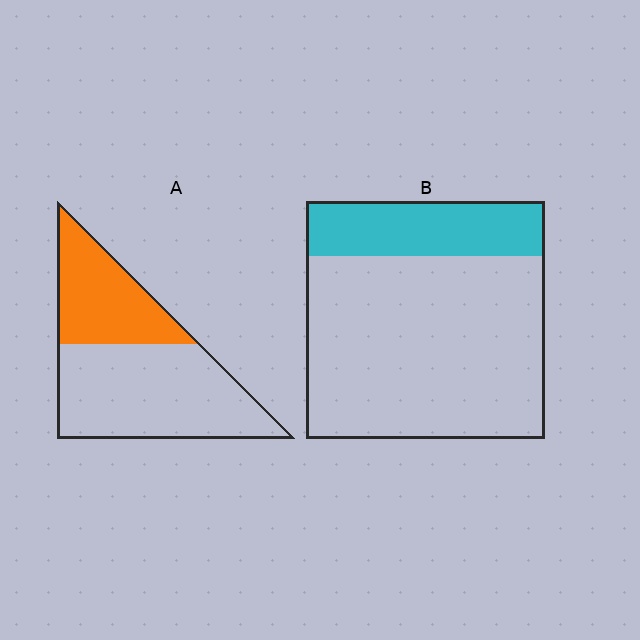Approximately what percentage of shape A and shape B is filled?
A is approximately 35% and B is approximately 25%.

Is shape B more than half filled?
No.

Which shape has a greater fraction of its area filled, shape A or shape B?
Shape A.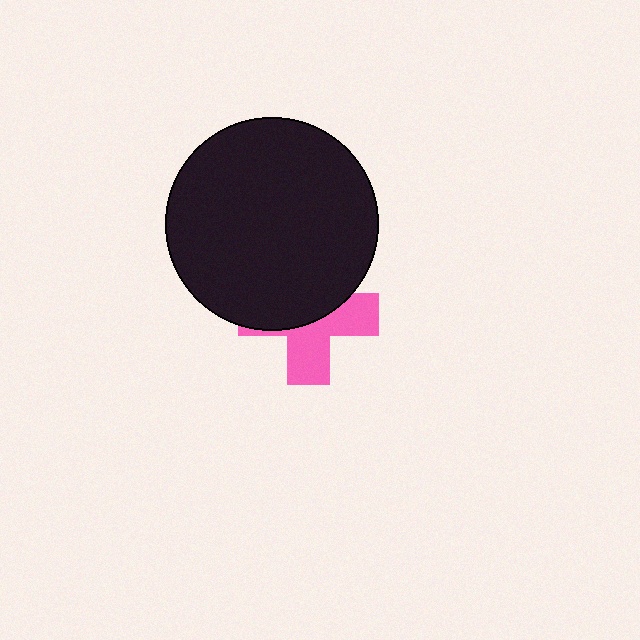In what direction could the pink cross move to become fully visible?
The pink cross could move down. That would shift it out from behind the black circle entirely.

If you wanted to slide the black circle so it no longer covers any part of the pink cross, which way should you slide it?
Slide it up — that is the most direct way to separate the two shapes.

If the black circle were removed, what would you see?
You would see the complete pink cross.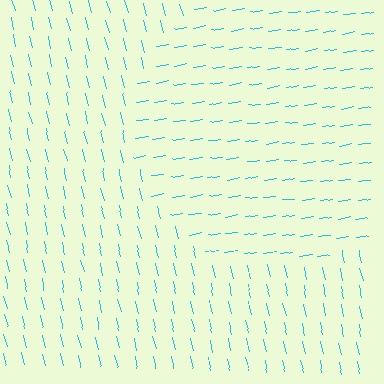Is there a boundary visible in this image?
Yes, there is a texture boundary formed by a change in line orientation.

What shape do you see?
I see a circle.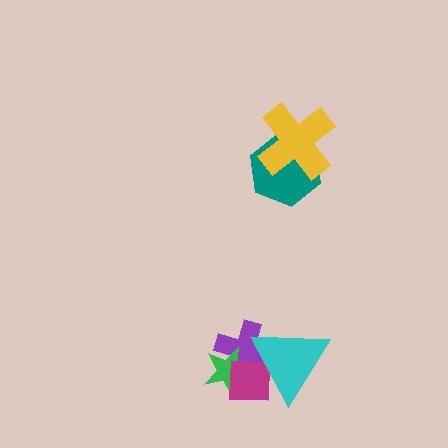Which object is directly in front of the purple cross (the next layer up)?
The green star is directly in front of the purple cross.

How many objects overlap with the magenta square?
3 objects overlap with the magenta square.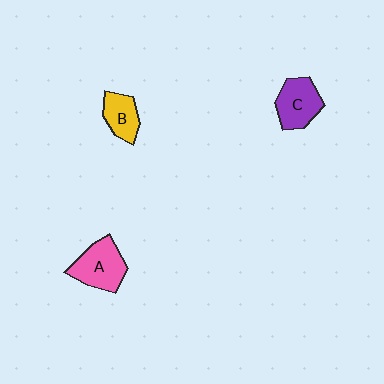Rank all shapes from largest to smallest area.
From largest to smallest: A (pink), C (purple), B (yellow).